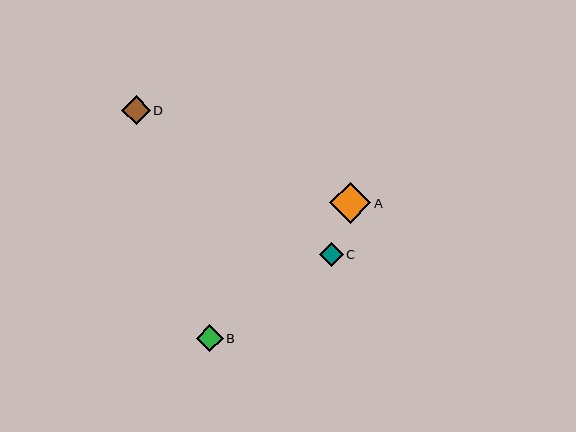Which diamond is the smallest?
Diamond C is the smallest with a size of approximately 24 pixels.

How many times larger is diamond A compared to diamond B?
Diamond A is approximately 1.5 times the size of diamond B.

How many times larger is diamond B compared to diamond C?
Diamond B is approximately 1.1 times the size of diamond C.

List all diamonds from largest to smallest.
From largest to smallest: A, D, B, C.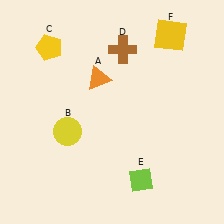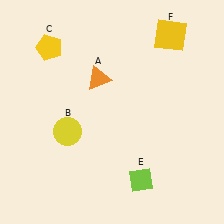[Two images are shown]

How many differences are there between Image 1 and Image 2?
There is 1 difference between the two images.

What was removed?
The brown cross (D) was removed in Image 2.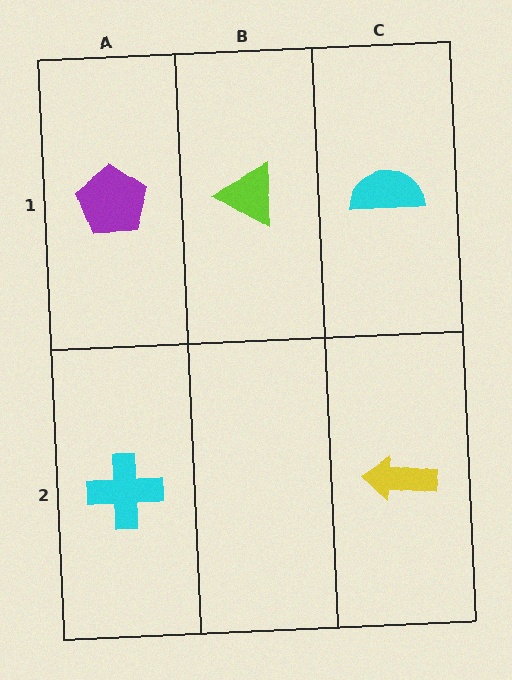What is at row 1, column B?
A lime triangle.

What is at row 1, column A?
A purple pentagon.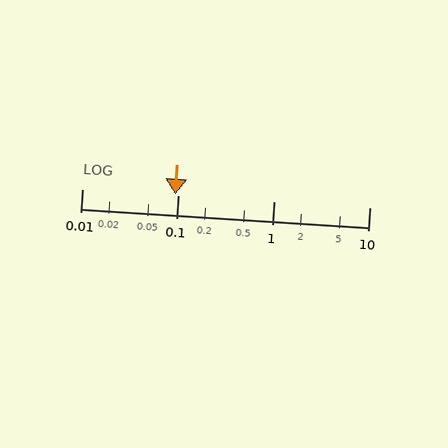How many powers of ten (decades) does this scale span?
The scale spans 3 decades, from 0.01 to 10.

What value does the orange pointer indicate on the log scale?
The pointer indicates approximately 0.095.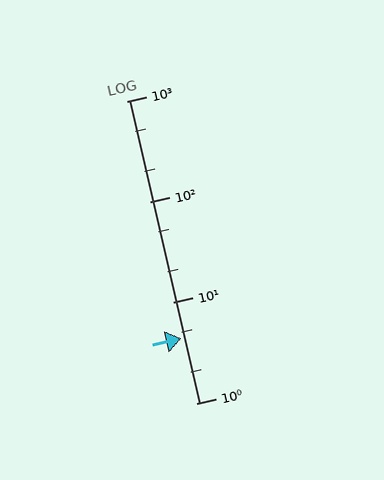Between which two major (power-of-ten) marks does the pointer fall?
The pointer is between 1 and 10.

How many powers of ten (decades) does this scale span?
The scale spans 3 decades, from 1 to 1000.